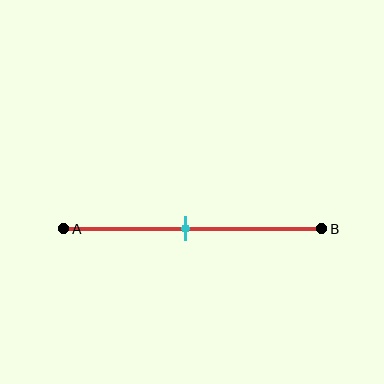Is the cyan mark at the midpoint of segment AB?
Yes, the mark is approximately at the midpoint.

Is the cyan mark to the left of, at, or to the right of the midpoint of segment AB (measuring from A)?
The cyan mark is approximately at the midpoint of segment AB.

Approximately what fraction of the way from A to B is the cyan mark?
The cyan mark is approximately 45% of the way from A to B.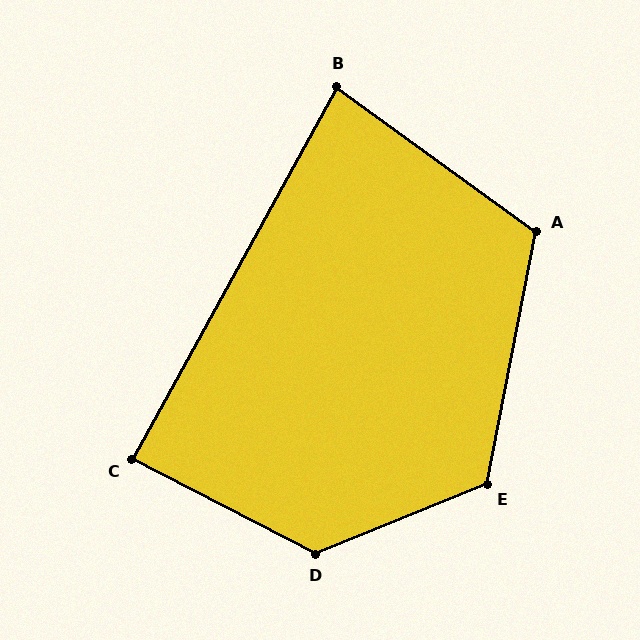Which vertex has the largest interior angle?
D, at approximately 130 degrees.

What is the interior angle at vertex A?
Approximately 115 degrees (obtuse).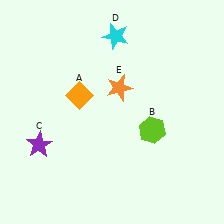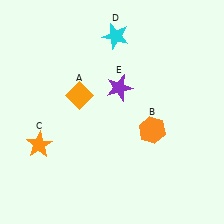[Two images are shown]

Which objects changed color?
B changed from lime to orange. C changed from purple to orange. E changed from orange to purple.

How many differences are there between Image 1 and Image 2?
There are 3 differences between the two images.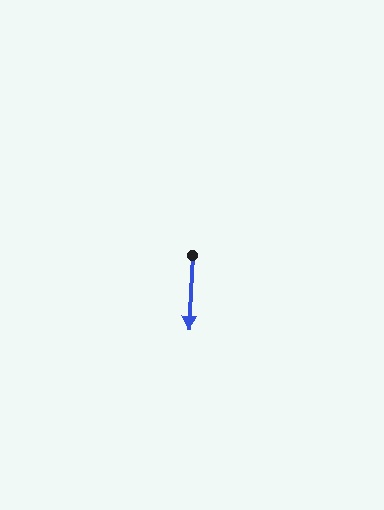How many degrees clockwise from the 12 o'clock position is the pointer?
Approximately 183 degrees.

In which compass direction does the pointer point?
South.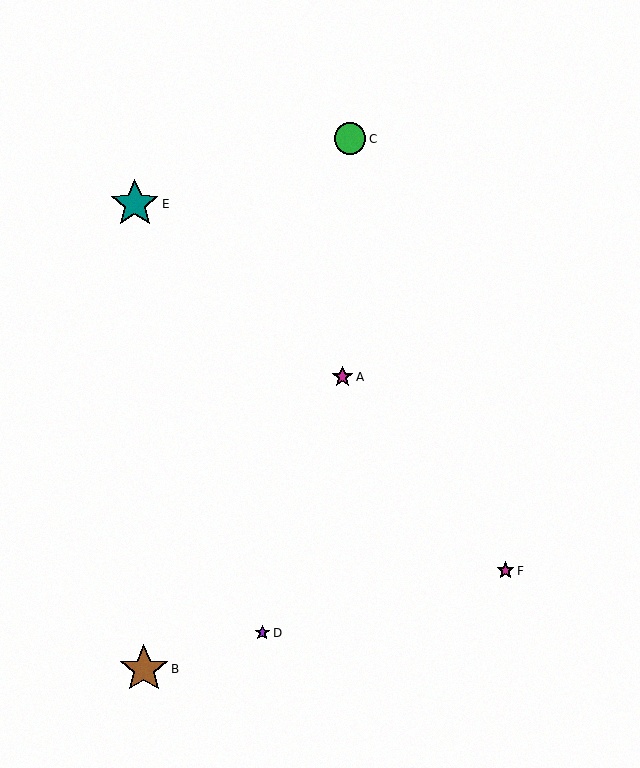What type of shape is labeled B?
Shape B is a brown star.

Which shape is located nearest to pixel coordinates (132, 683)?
The brown star (labeled B) at (144, 669) is nearest to that location.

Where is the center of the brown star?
The center of the brown star is at (144, 669).